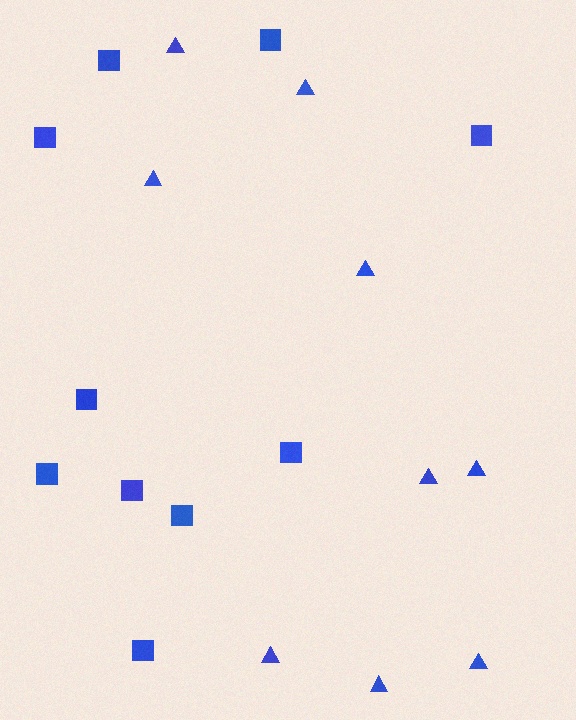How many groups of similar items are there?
There are 2 groups: one group of triangles (9) and one group of squares (10).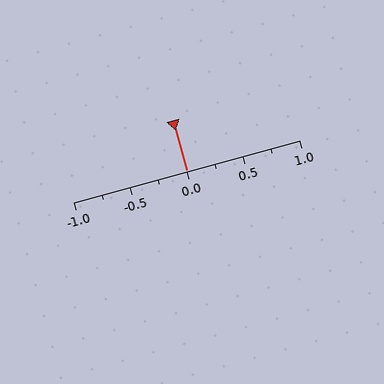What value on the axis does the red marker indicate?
The marker indicates approximately 0.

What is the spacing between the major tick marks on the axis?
The major ticks are spaced 0.5 apart.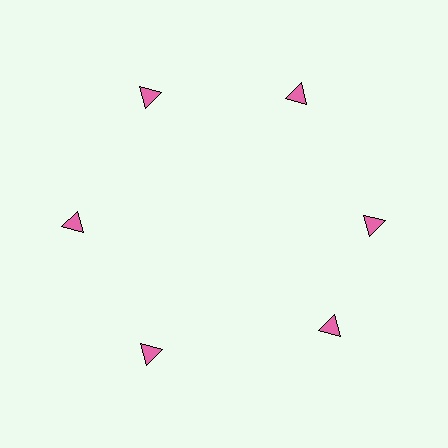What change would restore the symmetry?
The symmetry would be restored by rotating it back into even spacing with its neighbors so that all 6 triangles sit at equal angles and equal distance from the center.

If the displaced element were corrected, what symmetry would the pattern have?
It would have 6-fold rotational symmetry — the pattern would map onto itself every 60 degrees.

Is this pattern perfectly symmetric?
No. The 6 pink triangles are arranged in a ring, but one element near the 5 o'clock position is rotated out of alignment along the ring, breaking the 6-fold rotational symmetry.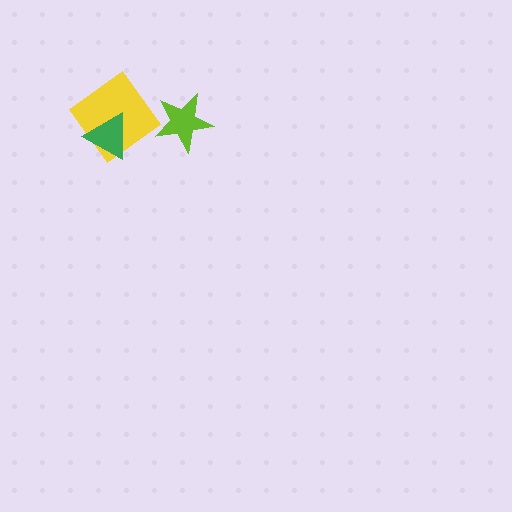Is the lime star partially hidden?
No, no other shape covers it.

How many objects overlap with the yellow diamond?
1 object overlaps with the yellow diamond.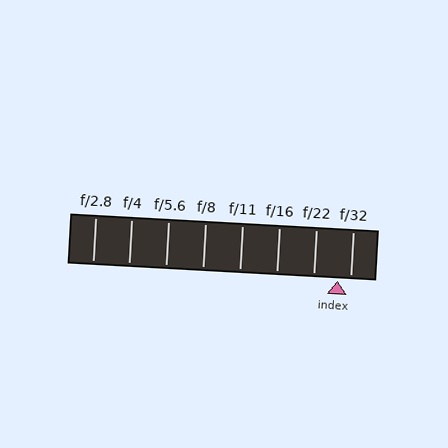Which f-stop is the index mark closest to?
The index mark is closest to f/32.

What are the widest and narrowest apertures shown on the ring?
The widest aperture shown is f/2.8 and the narrowest is f/32.